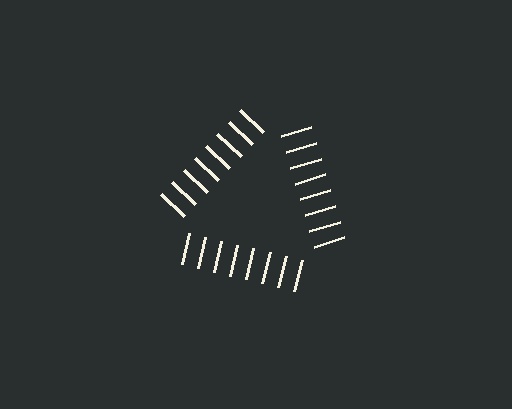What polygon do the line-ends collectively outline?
An illusory triangle — the line segments terminate on its edges but no continuous stroke is drawn.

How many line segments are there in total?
24 — 8 along each of the 3 edges.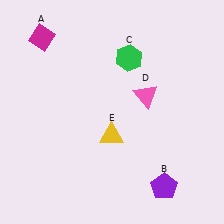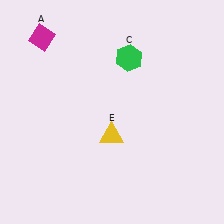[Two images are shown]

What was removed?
The pink triangle (D), the purple pentagon (B) were removed in Image 2.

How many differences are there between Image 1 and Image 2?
There are 2 differences between the two images.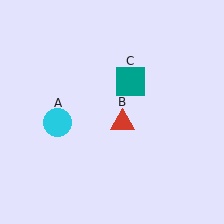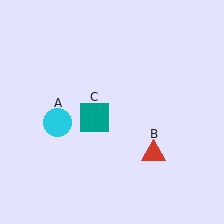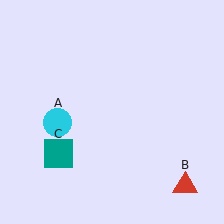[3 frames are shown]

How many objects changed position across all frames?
2 objects changed position: red triangle (object B), teal square (object C).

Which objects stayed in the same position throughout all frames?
Cyan circle (object A) remained stationary.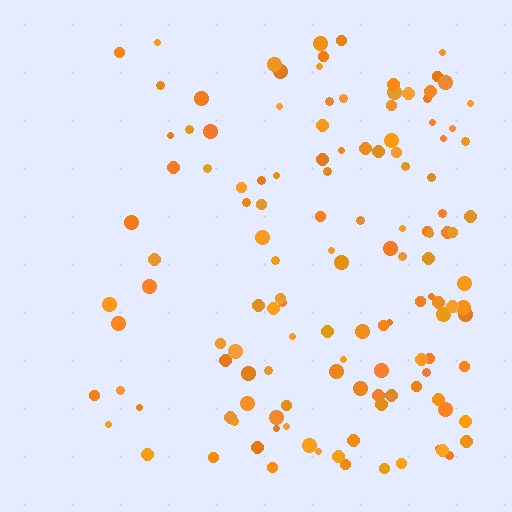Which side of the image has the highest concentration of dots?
The right.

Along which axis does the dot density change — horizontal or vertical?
Horizontal.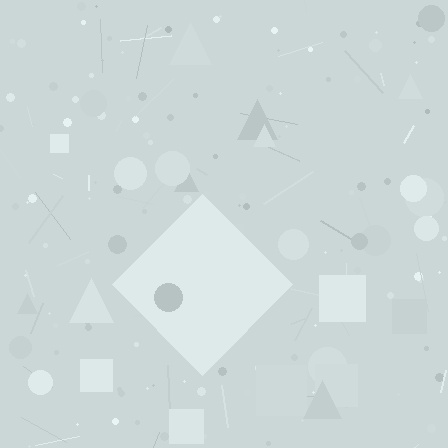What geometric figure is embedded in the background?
A diamond is embedded in the background.